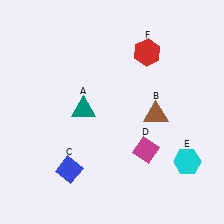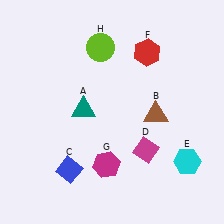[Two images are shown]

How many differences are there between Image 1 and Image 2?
There are 2 differences between the two images.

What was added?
A magenta hexagon (G), a lime circle (H) were added in Image 2.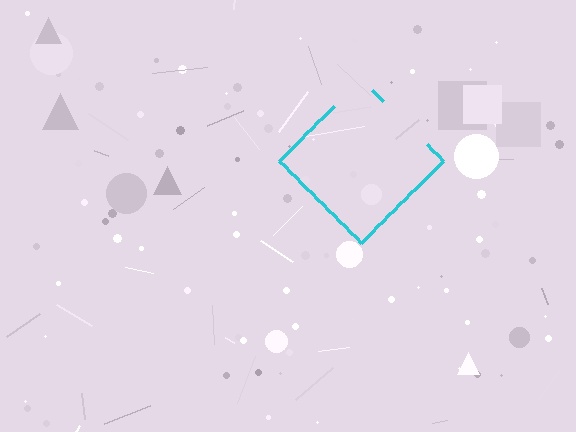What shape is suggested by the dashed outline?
The dashed outline suggests a diamond.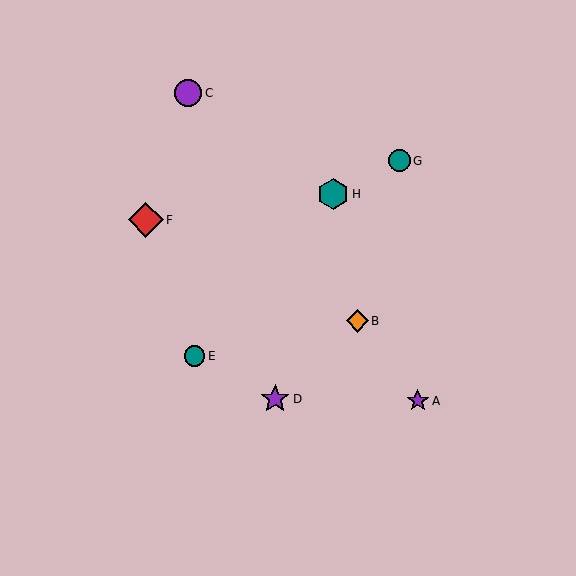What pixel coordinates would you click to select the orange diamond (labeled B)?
Click at (357, 321) to select the orange diamond B.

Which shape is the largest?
The red diamond (labeled F) is the largest.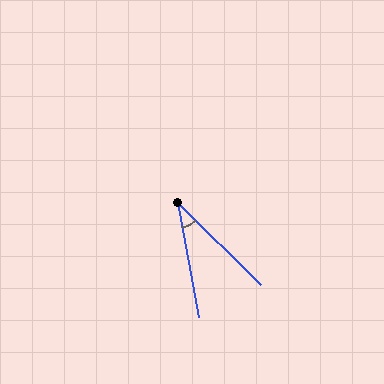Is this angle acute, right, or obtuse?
It is acute.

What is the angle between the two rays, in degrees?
Approximately 35 degrees.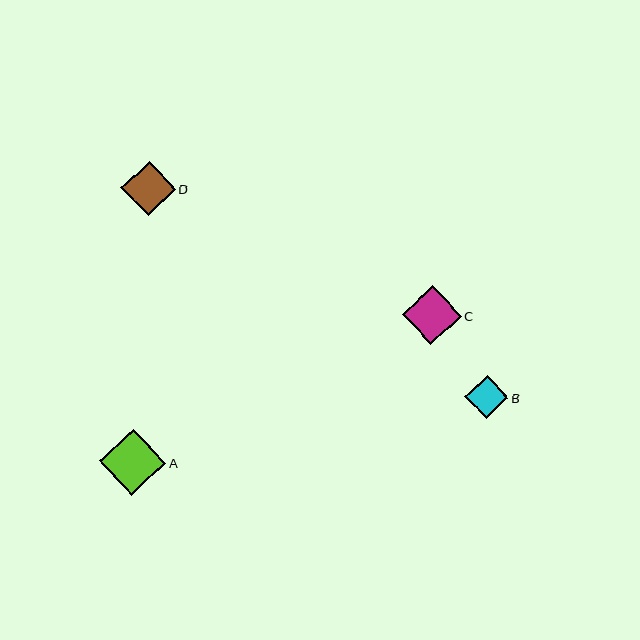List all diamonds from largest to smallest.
From largest to smallest: A, C, D, B.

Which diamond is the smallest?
Diamond B is the smallest with a size of approximately 43 pixels.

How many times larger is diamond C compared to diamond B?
Diamond C is approximately 1.4 times the size of diamond B.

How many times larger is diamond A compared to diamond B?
Diamond A is approximately 1.5 times the size of diamond B.